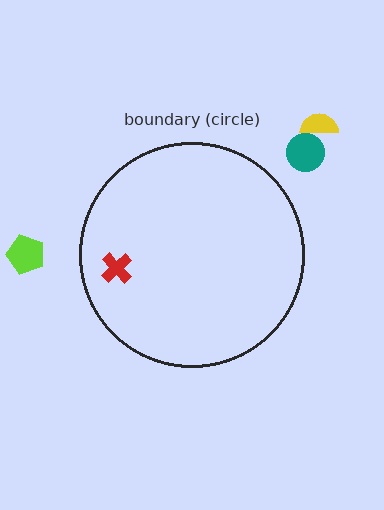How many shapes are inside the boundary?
1 inside, 3 outside.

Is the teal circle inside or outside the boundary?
Outside.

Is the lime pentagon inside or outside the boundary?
Outside.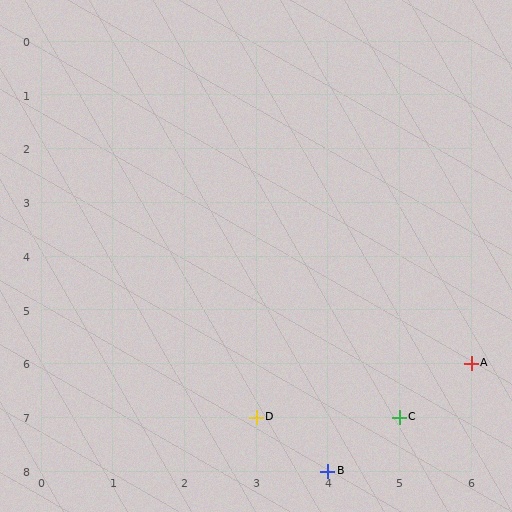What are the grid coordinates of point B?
Point B is at grid coordinates (4, 8).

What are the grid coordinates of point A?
Point A is at grid coordinates (6, 6).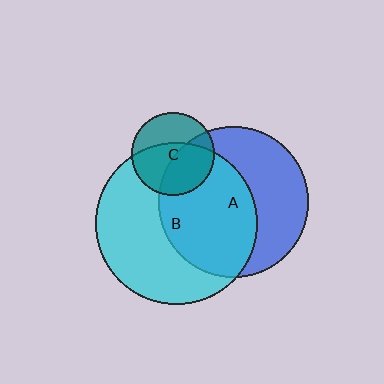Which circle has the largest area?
Circle B (cyan).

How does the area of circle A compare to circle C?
Approximately 3.3 times.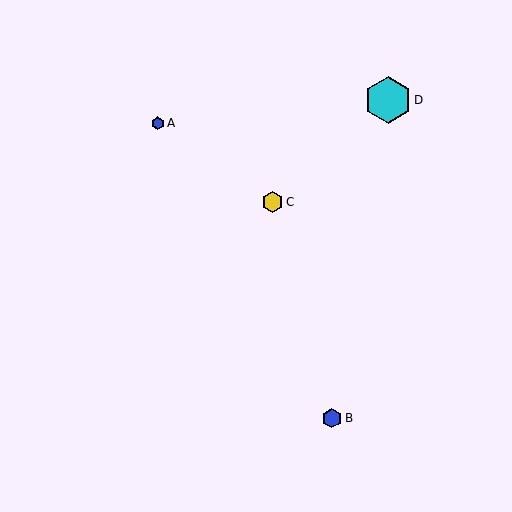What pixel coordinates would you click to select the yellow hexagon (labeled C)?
Click at (273, 202) to select the yellow hexagon C.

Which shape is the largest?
The cyan hexagon (labeled D) is the largest.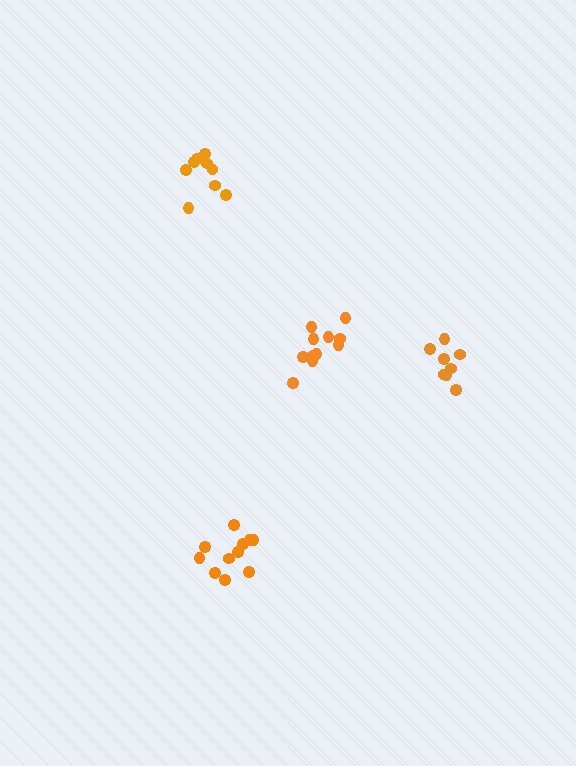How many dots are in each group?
Group 1: 8 dots, Group 2: 11 dots, Group 3: 9 dots, Group 4: 11 dots (39 total).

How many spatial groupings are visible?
There are 4 spatial groupings.